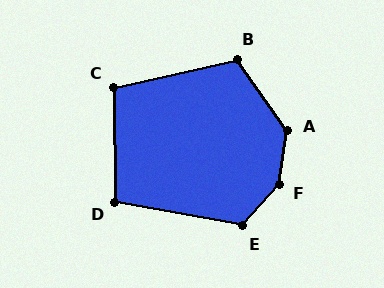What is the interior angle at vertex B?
Approximately 112 degrees (obtuse).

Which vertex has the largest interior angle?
F, at approximately 147 degrees.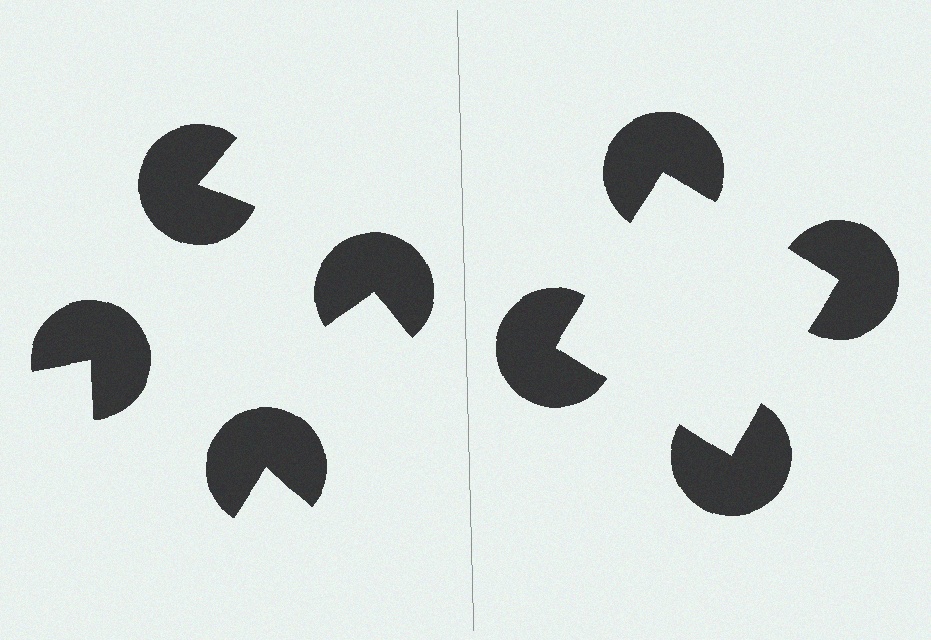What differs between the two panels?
The pac-man discs are positioned identically on both sides; only the wedge orientations differ. On the right they align to a square; on the left they are misaligned.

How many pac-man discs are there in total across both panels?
8 — 4 on each side.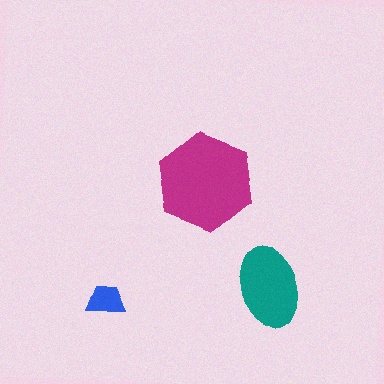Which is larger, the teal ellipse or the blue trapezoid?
The teal ellipse.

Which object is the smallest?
The blue trapezoid.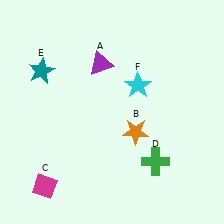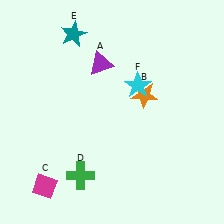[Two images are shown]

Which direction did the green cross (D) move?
The green cross (D) moved left.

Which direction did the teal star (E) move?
The teal star (E) moved up.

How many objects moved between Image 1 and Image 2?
3 objects moved between the two images.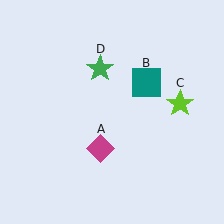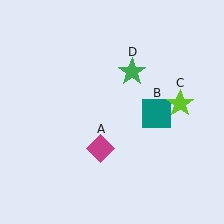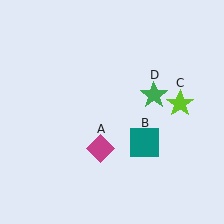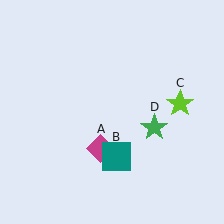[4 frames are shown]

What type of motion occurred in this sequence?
The teal square (object B), green star (object D) rotated clockwise around the center of the scene.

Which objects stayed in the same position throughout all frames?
Magenta diamond (object A) and lime star (object C) remained stationary.